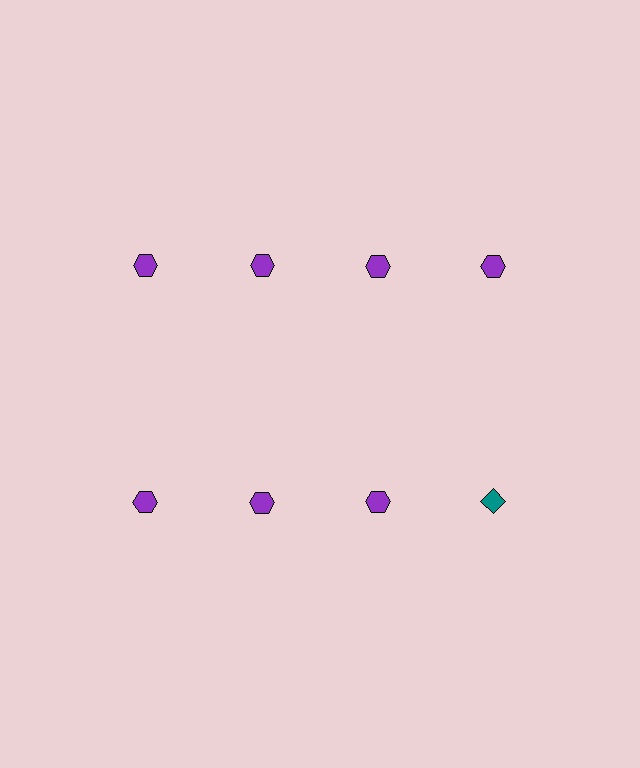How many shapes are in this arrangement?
There are 8 shapes arranged in a grid pattern.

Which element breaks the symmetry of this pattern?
The teal diamond in the second row, second from right column breaks the symmetry. All other shapes are purple hexagons.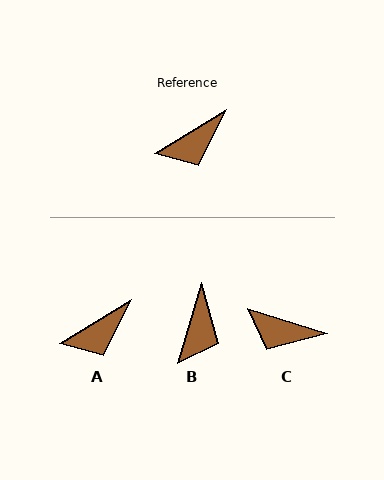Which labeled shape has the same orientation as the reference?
A.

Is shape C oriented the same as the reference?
No, it is off by about 49 degrees.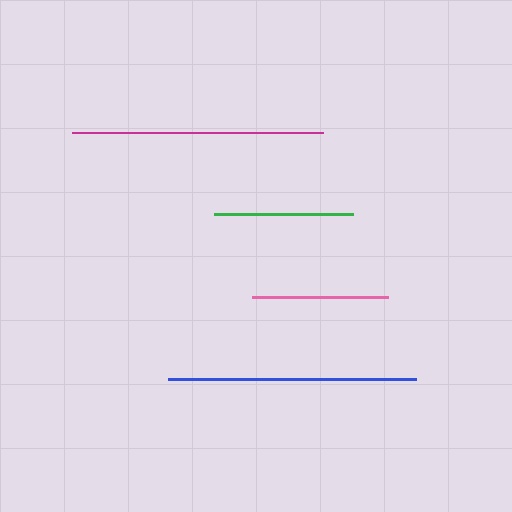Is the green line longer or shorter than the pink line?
The green line is longer than the pink line.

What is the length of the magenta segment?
The magenta segment is approximately 251 pixels long.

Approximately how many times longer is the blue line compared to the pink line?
The blue line is approximately 1.8 times the length of the pink line.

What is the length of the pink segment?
The pink segment is approximately 136 pixels long.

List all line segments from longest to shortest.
From longest to shortest: magenta, blue, green, pink.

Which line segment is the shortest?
The pink line is the shortest at approximately 136 pixels.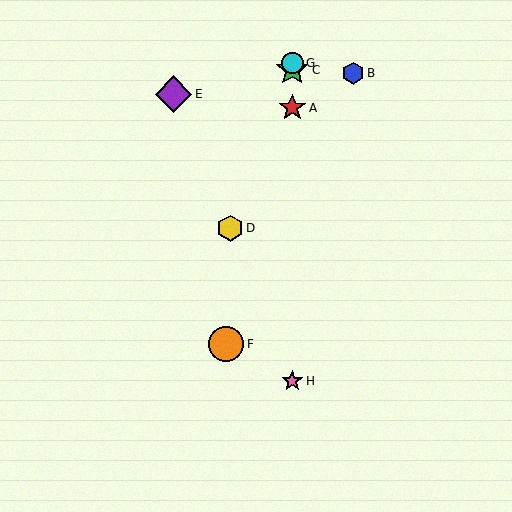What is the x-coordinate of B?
Object B is at x≈353.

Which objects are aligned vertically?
Objects A, C, G, H are aligned vertically.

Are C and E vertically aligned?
No, C is at x≈292 and E is at x≈174.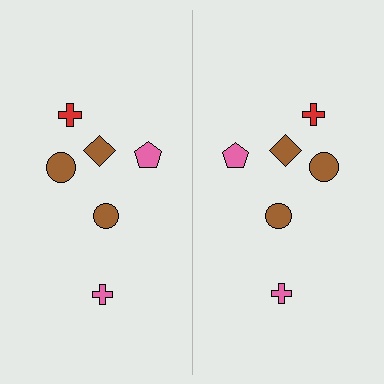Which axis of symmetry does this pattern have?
The pattern has a vertical axis of symmetry running through the center of the image.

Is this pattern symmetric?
Yes, this pattern has bilateral (reflection) symmetry.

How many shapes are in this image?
There are 12 shapes in this image.